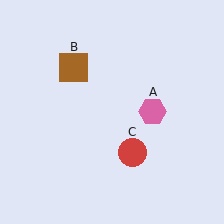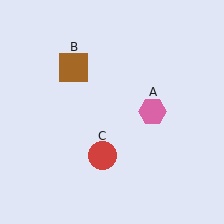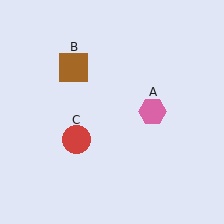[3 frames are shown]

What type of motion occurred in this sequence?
The red circle (object C) rotated clockwise around the center of the scene.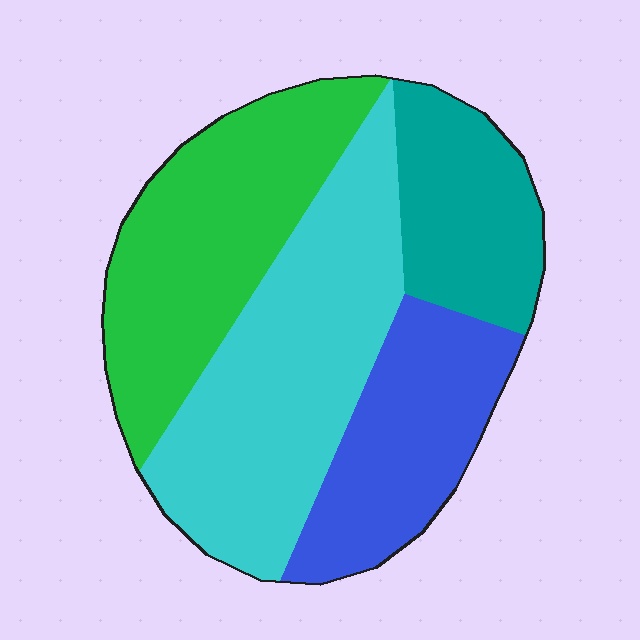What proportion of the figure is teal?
Teal takes up about one sixth (1/6) of the figure.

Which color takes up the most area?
Cyan, at roughly 35%.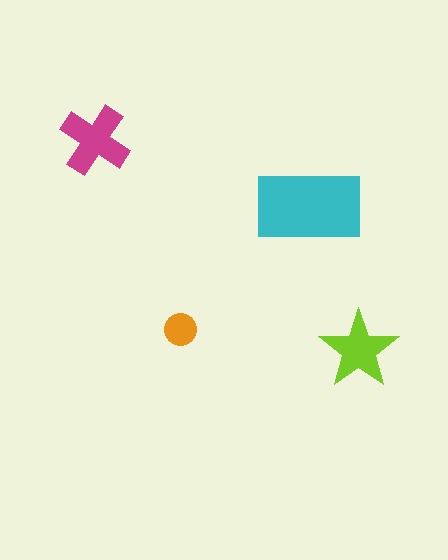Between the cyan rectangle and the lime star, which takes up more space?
The cyan rectangle.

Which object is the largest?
The cyan rectangle.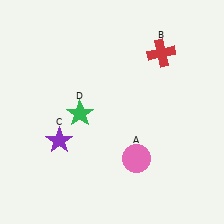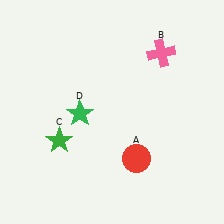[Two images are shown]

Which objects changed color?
A changed from pink to red. B changed from red to pink. C changed from purple to green.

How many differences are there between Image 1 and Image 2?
There are 3 differences between the two images.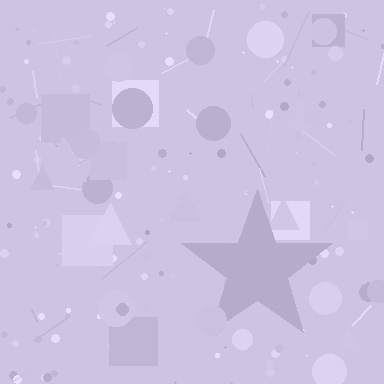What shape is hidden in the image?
A star is hidden in the image.